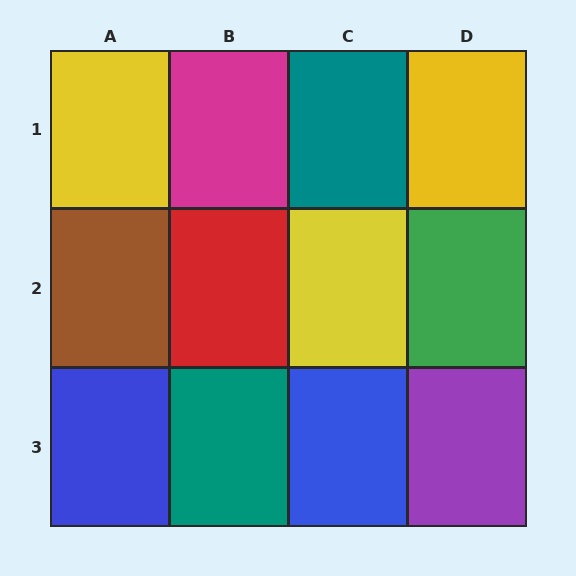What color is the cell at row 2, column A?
Brown.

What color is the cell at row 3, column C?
Blue.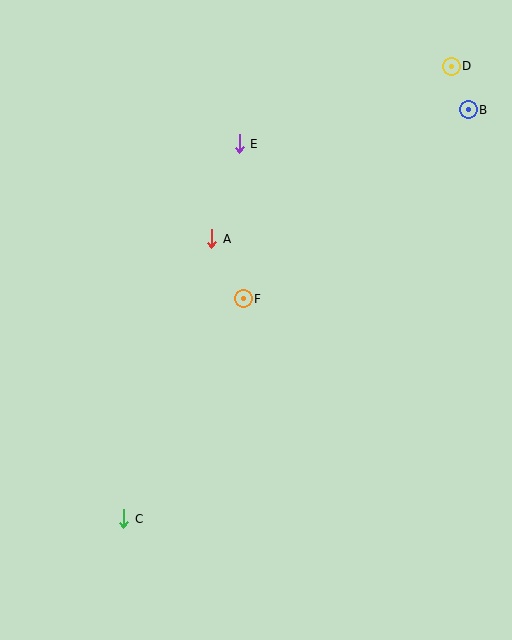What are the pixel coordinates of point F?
Point F is at (243, 299).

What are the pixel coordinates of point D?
Point D is at (451, 67).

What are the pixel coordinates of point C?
Point C is at (124, 519).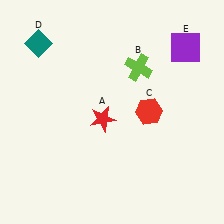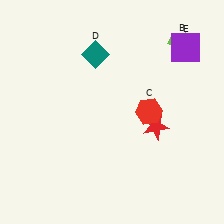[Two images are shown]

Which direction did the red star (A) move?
The red star (A) moved right.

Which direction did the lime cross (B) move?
The lime cross (B) moved right.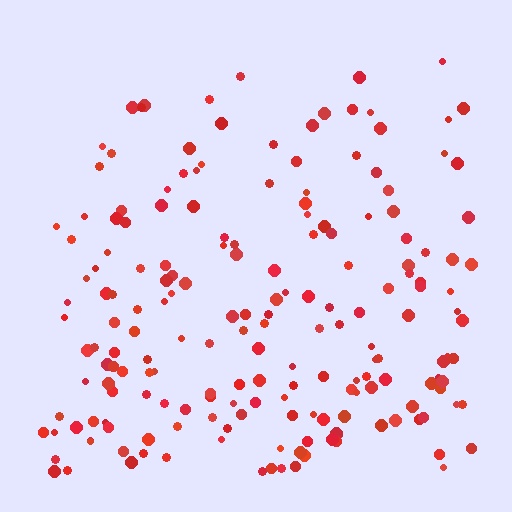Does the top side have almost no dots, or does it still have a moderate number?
Still a moderate number, just noticeably fewer than the bottom.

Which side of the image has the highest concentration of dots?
The bottom.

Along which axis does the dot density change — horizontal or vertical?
Vertical.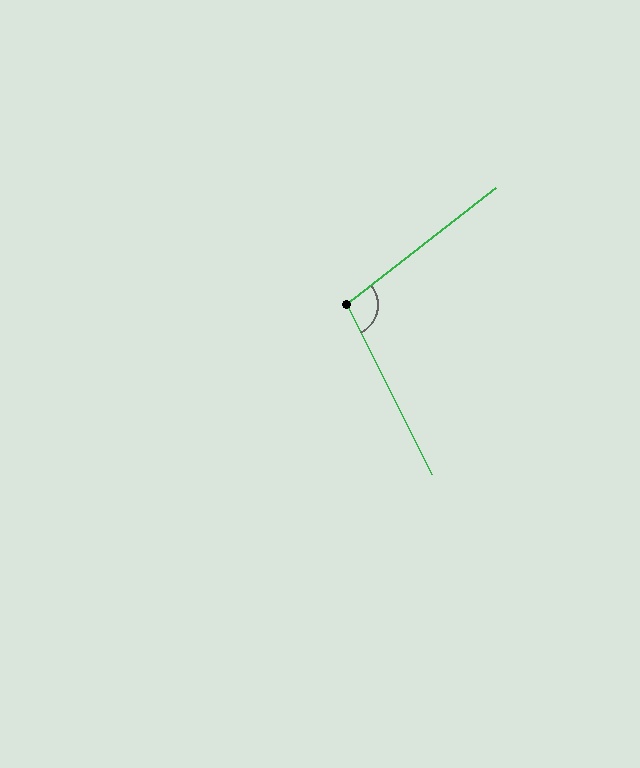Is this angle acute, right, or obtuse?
It is obtuse.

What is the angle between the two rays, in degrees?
Approximately 102 degrees.